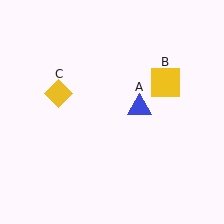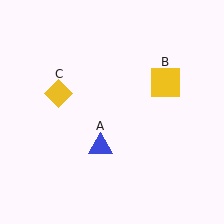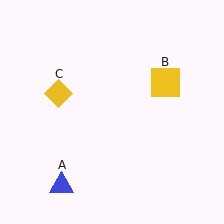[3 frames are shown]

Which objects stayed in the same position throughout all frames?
Yellow square (object B) and yellow diamond (object C) remained stationary.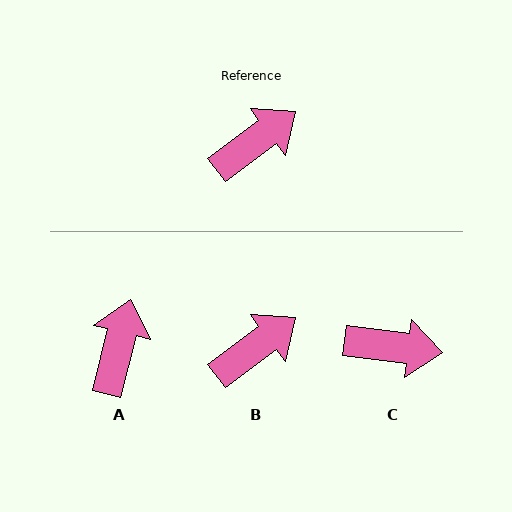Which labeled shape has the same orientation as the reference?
B.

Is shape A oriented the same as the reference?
No, it is off by about 39 degrees.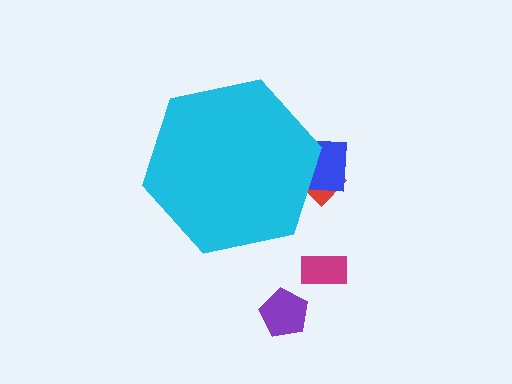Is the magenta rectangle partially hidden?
No, the magenta rectangle is fully visible.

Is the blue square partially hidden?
Yes, the blue square is partially hidden behind the cyan hexagon.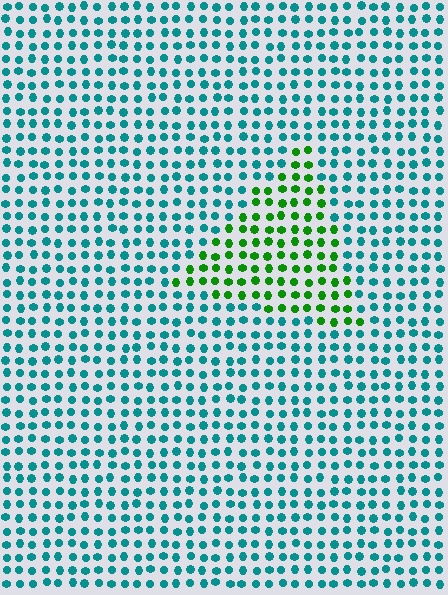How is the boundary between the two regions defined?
The boundary is defined purely by a slight shift in hue (about 59 degrees). Spacing, size, and orientation are identical on both sides.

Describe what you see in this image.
The image is filled with small teal elements in a uniform arrangement. A triangle-shaped region is visible where the elements are tinted to a slightly different hue, forming a subtle color boundary.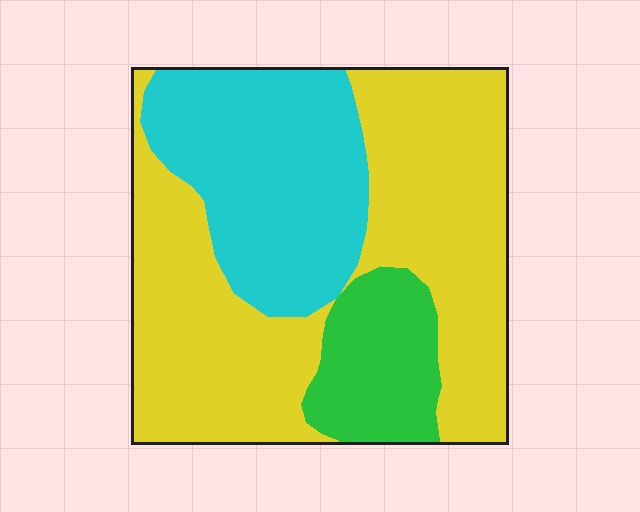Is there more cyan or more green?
Cyan.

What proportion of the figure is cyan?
Cyan takes up about one third (1/3) of the figure.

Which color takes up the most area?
Yellow, at roughly 55%.